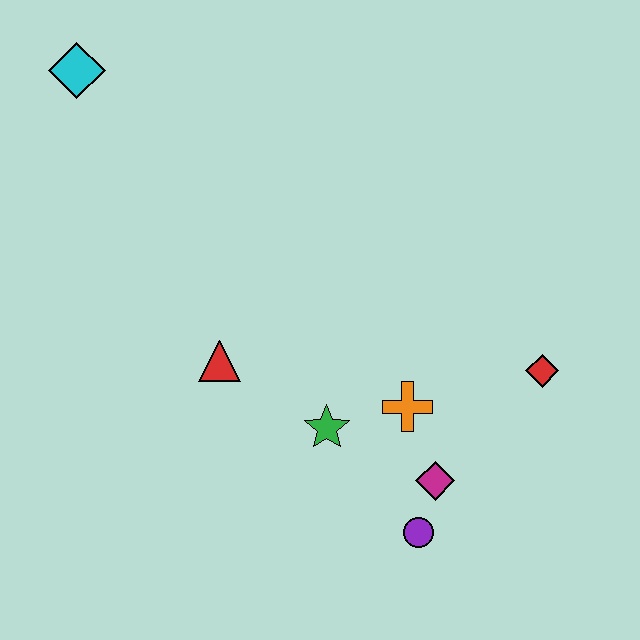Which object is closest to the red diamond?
The orange cross is closest to the red diamond.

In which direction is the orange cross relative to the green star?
The orange cross is to the right of the green star.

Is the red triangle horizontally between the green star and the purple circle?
No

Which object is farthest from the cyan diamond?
The purple circle is farthest from the cyan diamond.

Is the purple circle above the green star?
No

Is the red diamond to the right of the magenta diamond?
Yes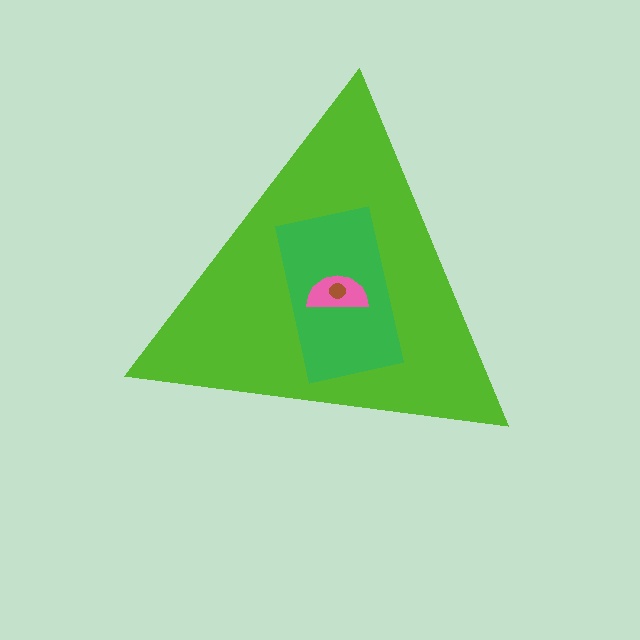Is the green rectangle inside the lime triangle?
Yes.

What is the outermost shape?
The lime triangle.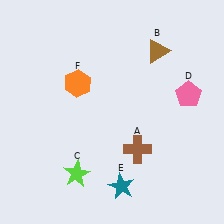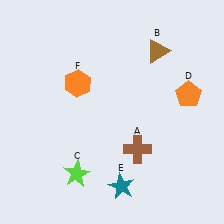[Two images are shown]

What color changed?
The pentagon (D) changed from pink in Image 1 to orange in Image 2.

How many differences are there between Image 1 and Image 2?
There is 1 difference between the two images.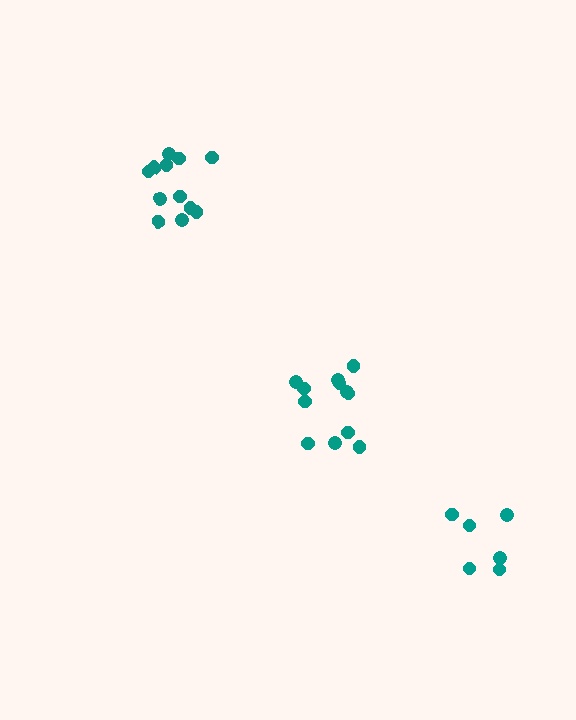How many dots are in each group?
Group 1: 12 dots, Group 2: 6 dots, Group 3: 12 dots (30 total).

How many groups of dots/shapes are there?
There are 3 groups.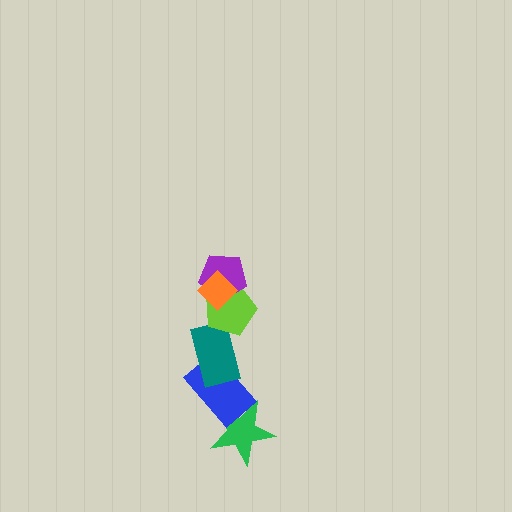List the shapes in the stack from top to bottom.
From top to bottom: the orange diamond, the purple pentagon, the lime pentagon, the teal rectangle, the blue rectangle, the green star.